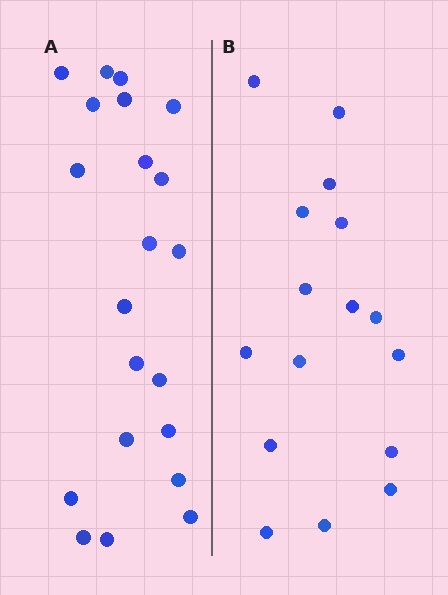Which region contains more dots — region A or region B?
Region A (the left region) has more dots.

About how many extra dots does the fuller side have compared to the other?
Region A has about 5 more dots than region B.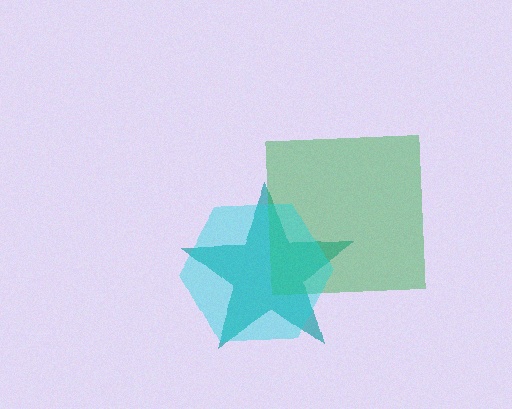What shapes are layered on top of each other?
The layered shapes are: a teal star, a green square, a cyan hexagon.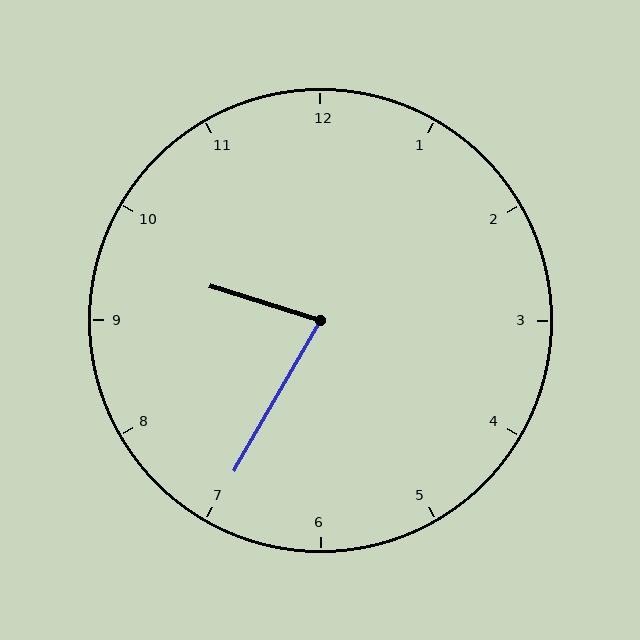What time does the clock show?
9:35.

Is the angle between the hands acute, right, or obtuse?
It is acute.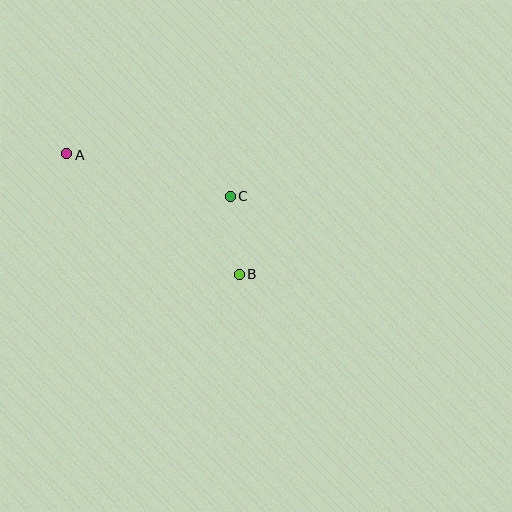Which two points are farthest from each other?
Points A and B are farthest from each other.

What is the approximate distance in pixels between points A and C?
The distance between A and C is approximately 168 pixels.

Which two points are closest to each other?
Points B and C are closest to each other.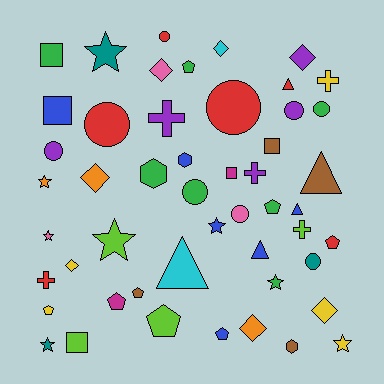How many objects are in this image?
There are 50 objects.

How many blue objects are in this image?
There are 6 blue objects.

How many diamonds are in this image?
There are 7 diamonds.